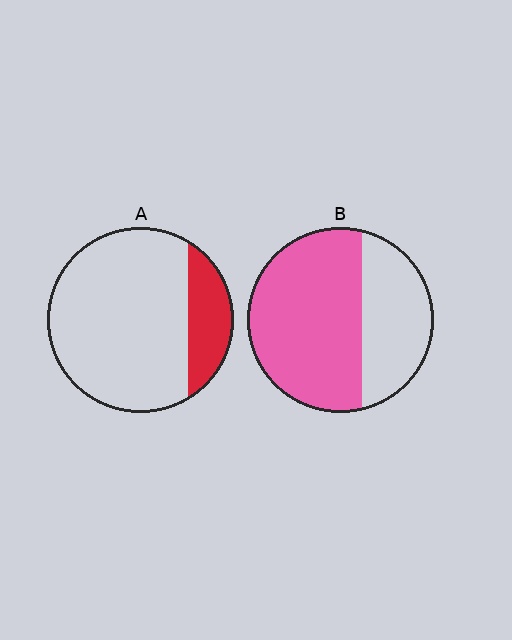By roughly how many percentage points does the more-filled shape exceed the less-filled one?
By roughly 45 percentage points (B over A).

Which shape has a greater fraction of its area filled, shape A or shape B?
Shape B.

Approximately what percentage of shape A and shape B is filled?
A is approximately 20% and B is approximately 65%.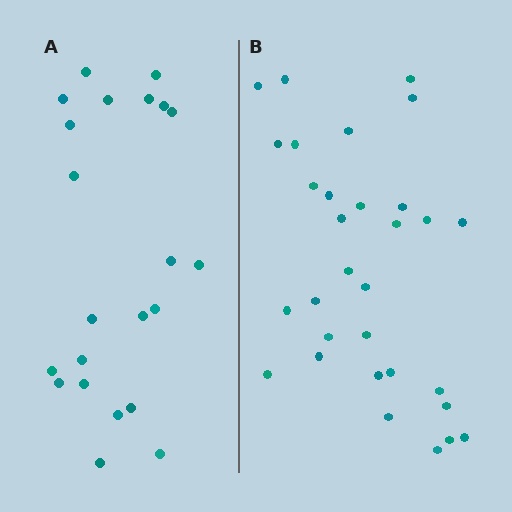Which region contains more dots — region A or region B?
Region B (the right region) has more dots.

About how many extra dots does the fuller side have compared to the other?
Region B has roughly 8 or so more dots than region A.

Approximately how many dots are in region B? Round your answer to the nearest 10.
About 30 dots. (The exact count is 31, which rounds to 30.)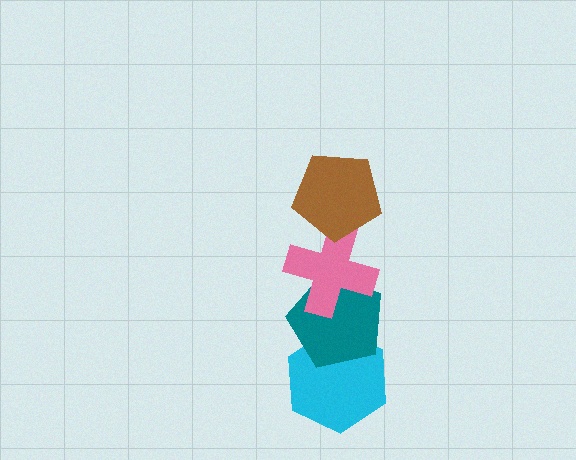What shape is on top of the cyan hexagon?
The teal pentagon is on top of the cyan hexagon.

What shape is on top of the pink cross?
The brown pentagon is on top of the pink cross.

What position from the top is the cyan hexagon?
The cyan hexagon is 4th from the top.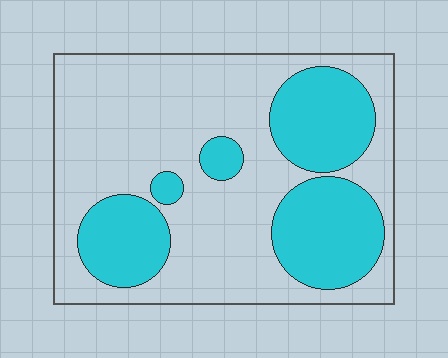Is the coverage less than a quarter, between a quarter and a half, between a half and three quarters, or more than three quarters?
Between a quarter and a half.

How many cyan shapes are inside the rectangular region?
5.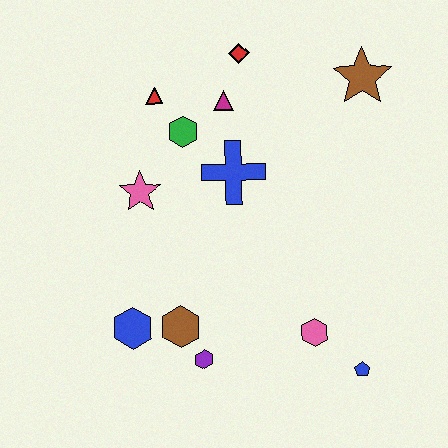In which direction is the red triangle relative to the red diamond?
The red triangle is to the left of the red diamond.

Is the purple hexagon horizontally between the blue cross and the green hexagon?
Yes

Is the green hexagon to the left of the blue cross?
Yes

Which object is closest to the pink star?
The green hexagon is closest to the pink star.